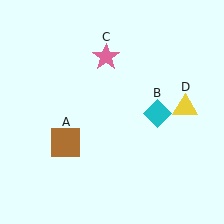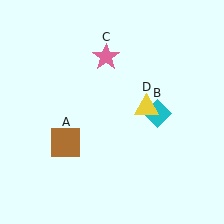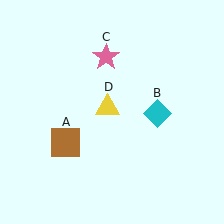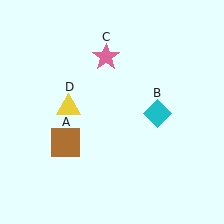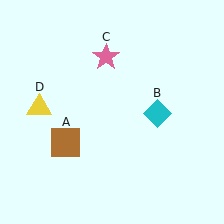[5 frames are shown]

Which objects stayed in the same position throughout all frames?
Brown square (object A) and cyan diamond (object B) and pink star (object C) remained stationary.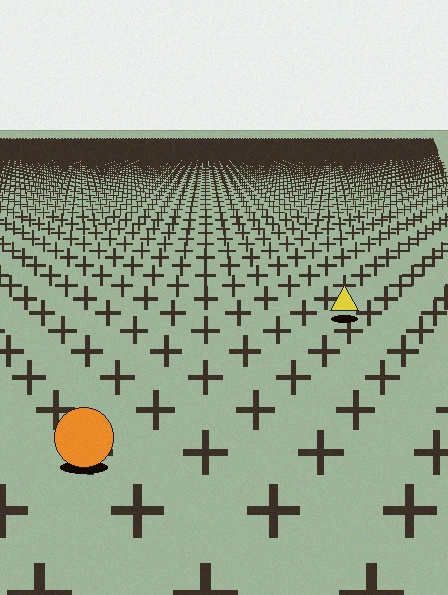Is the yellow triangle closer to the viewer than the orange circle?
No. The orange circle is closer — you can tell from the texture gradient: the ground texture is coarser near it.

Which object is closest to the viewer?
The orange circle is closest. The texture marks near it are larger and more spread out.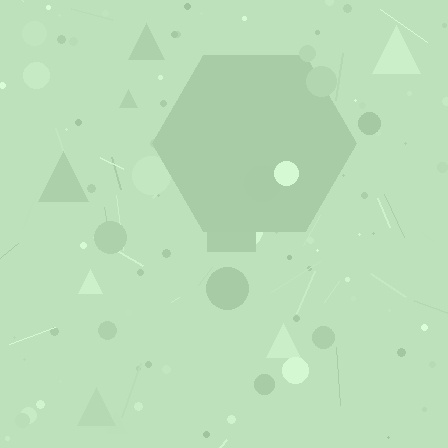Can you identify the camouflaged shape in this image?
The camouflaged shape is a hexagon.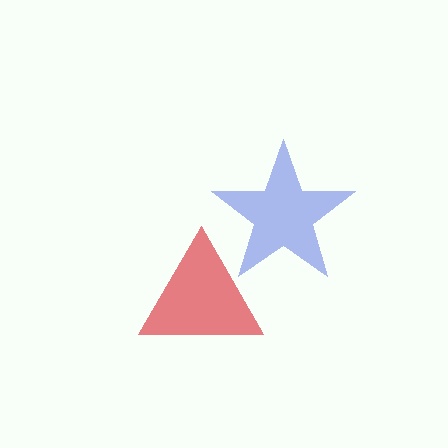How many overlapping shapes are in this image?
There are 2 overlapping shapes in the image.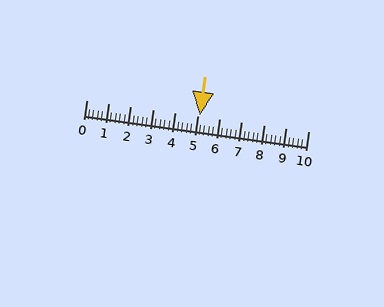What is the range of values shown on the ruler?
The ruler shows values from 0 to 10.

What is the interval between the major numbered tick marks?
The major tick marks are spaced 1 units apart.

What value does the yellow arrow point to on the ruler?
The yellow arrow points to approximately 5.1.